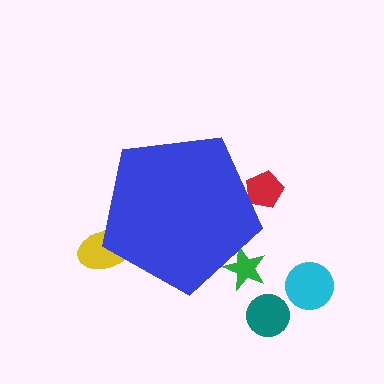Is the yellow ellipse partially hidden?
Yes, the yellow ellipse is partially hidden behind the blue pentagon.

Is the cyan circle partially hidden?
No, the cyan circle is fully visible.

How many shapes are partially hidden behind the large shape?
3 shapes are partially hidden.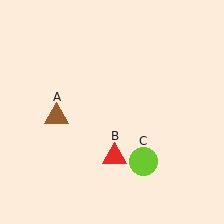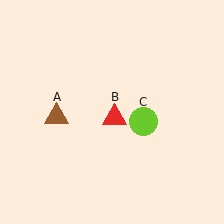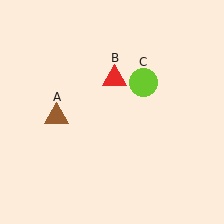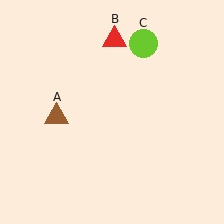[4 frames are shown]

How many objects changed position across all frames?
2 objects changed position: red triangle (object B), lime circle (object C).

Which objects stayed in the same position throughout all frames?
Brown triangle (object A) remained stationary.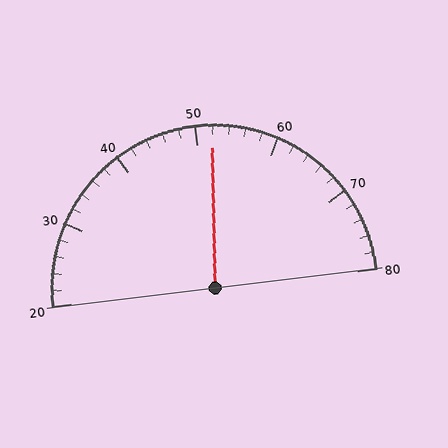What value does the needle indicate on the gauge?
The needle indicates approximately 52.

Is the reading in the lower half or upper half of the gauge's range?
The reading is in the upper half of the range (20 to 80).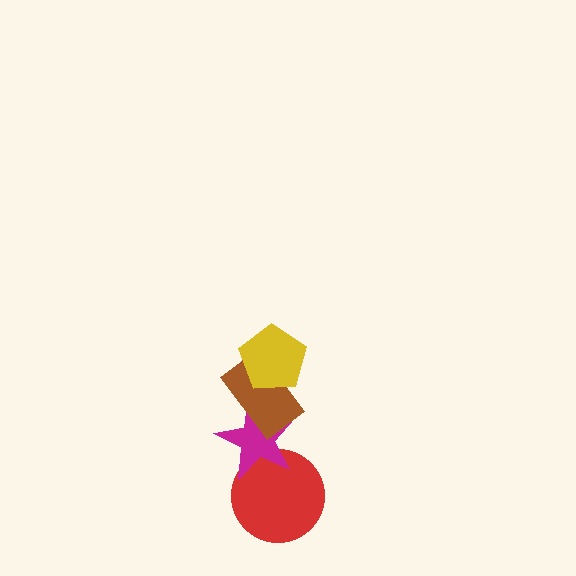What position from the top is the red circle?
The red circle is 4th from the top.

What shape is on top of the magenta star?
The brown rectangle is on top of the magenta star.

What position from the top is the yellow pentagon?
The yellow pentagon is 1st from the top.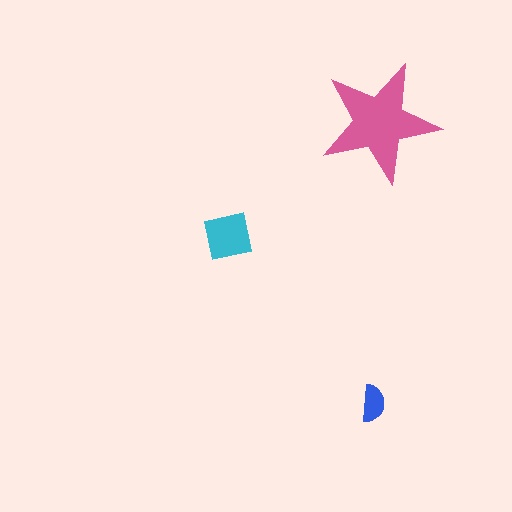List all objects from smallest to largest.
The blue semicircle, the cyan square, the pink star.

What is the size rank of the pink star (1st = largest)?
1st.